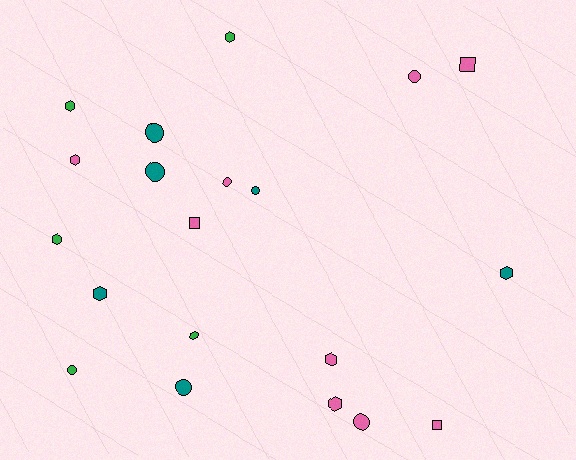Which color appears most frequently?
Pink, with 9 objects.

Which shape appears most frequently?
Hexagon, with 9 objects.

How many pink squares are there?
There are 3 pink squares.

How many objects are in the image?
There are 20 objects.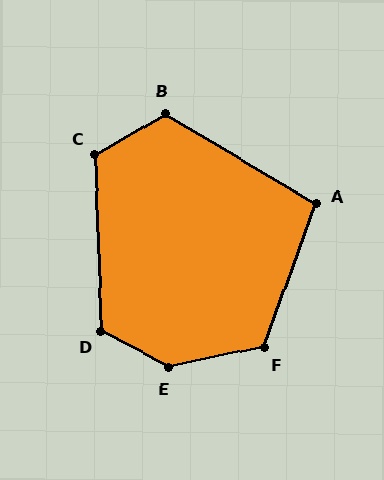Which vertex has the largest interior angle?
E, at approximately 141 degrees.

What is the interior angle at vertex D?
Approximately 119 degrees (obtuse).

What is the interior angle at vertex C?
Approximately 118 degrees (obtuse).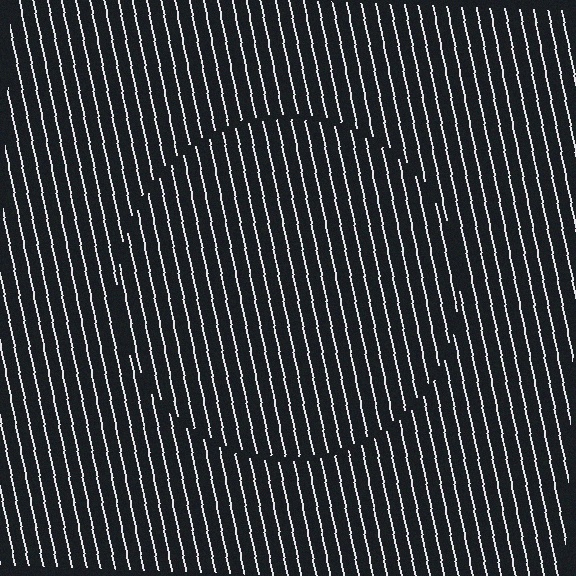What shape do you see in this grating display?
An illusory circle. The interior of the shape contains the same grating, shifted by half a period — the contour is defined by the phase discontinuity where line-ends from the inner and outer gratings abut.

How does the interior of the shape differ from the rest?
The interior of the shape contains the same grating, shifted by half a period — the contour is defined by the phase discontinuity where line-ends from the inner and outer gratings abut.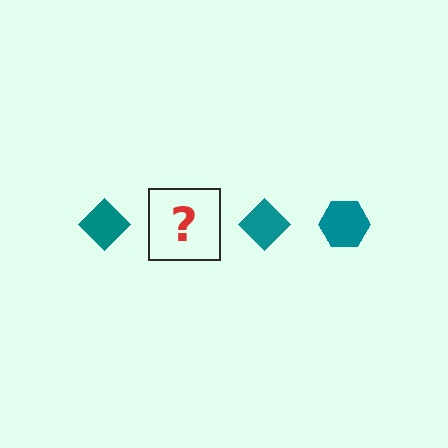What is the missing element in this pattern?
The missing element is a teal hexagon.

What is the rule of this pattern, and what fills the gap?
The rule is that the pattern cycles through diamond, hexagon shapes in teal. The gap should be filled with a teal hexagon.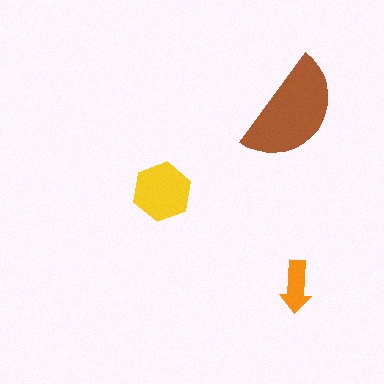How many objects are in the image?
There are 3 objects in the image.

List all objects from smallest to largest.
The orange arrow, the yellow hexagon, the brown semicircle.